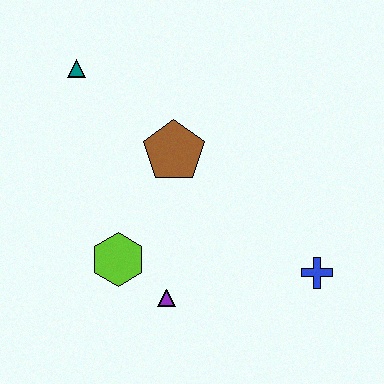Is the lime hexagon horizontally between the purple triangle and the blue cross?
No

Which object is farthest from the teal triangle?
The blue cross is farthest from the teal triangle.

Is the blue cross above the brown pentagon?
No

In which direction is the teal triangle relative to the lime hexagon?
The teal triangle is above the lime hexagon.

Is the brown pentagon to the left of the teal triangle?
No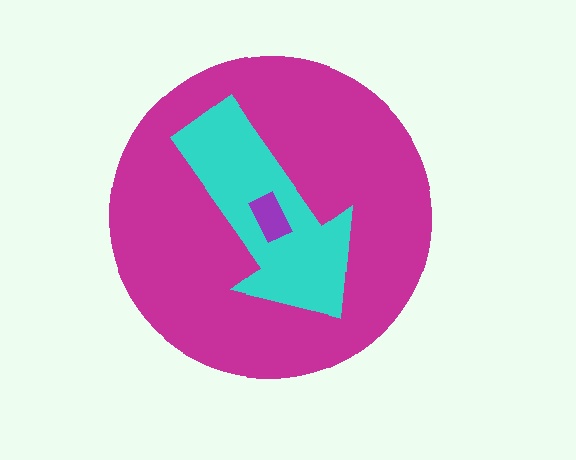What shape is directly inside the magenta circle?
The cyan arrow.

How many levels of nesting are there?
3.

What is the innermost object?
The purple rectangle.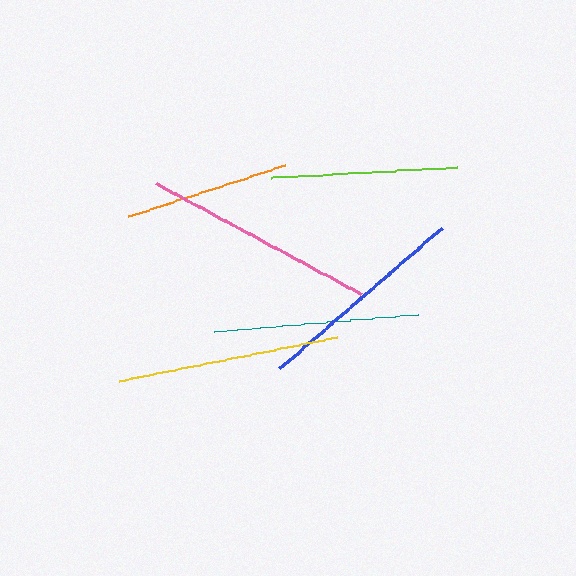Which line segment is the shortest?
The orange line is the shortest at approximately 166 pixels.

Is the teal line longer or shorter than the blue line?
The blue line is longer than the teal line.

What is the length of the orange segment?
The orange segment is approximately 166 pixels long.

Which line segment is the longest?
The pink line is the longest at approximately 234 pixels.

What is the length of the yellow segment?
The yellow segment is approximately 223 pixels long.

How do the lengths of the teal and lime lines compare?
The teal and lime lines are approximately the same length.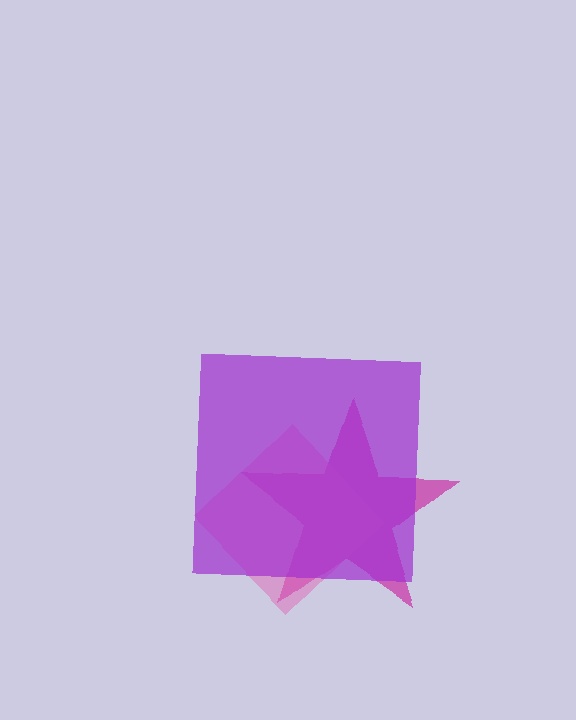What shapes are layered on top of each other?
The layered shapes are: a magenta star, a pink diamond, a purple square.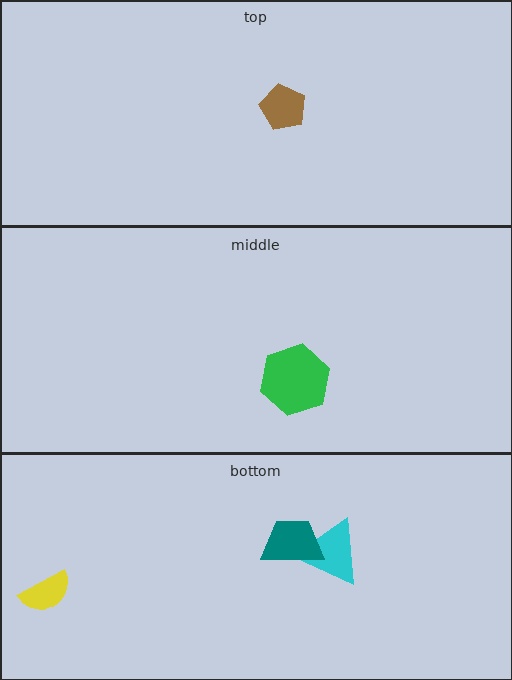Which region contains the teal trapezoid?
The bottom region.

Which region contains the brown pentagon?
The top region.